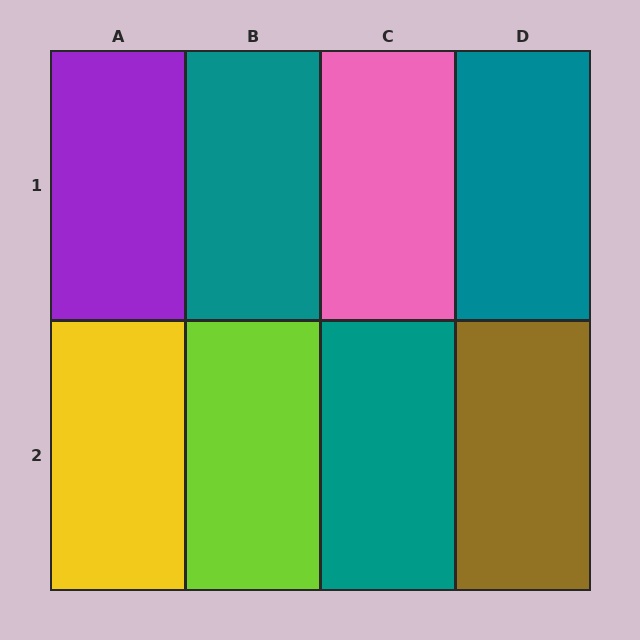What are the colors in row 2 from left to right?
Yellow, lime, teal, brown.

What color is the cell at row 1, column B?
Teal.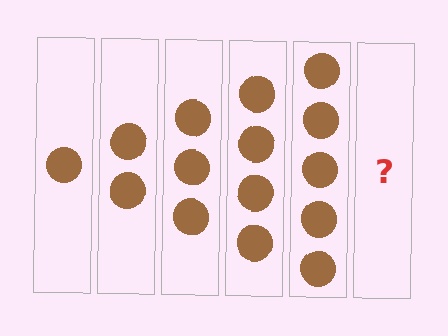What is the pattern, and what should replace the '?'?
The pattern is that each step adds one more circle. The '?' should be 6 circles.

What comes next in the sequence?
The next element should be 6 circles.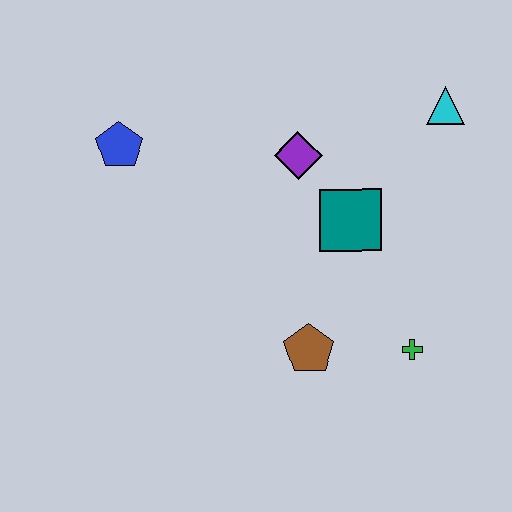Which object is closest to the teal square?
The purple diamond is closest to the teal square.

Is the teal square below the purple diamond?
Yes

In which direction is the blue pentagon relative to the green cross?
The blue pentagon is to the left of the green cross.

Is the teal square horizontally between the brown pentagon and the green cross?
Yes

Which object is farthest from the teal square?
The blue pentagon is farthest from the teal square.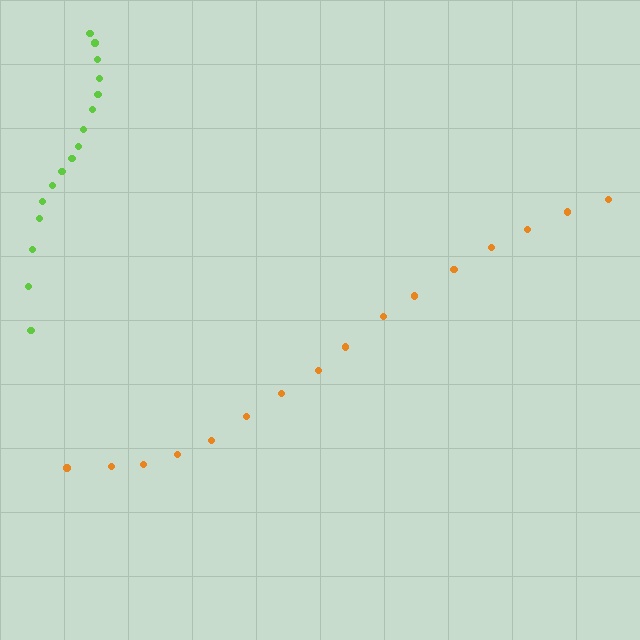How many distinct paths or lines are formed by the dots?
There are 2 distinct paths.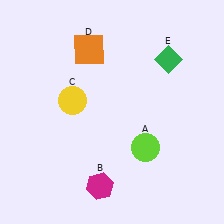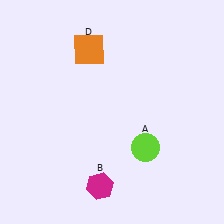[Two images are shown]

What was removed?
The yellow circle (C), the green diamond (E) were removed in Image 2.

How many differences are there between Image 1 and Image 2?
There are 2 differences between the two images.